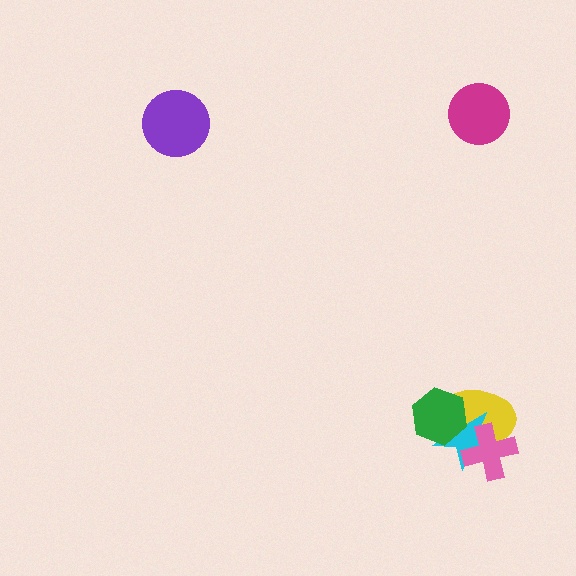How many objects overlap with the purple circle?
0 objects overlap with the purple circle.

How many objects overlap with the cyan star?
3 objects overlap with the cyan star.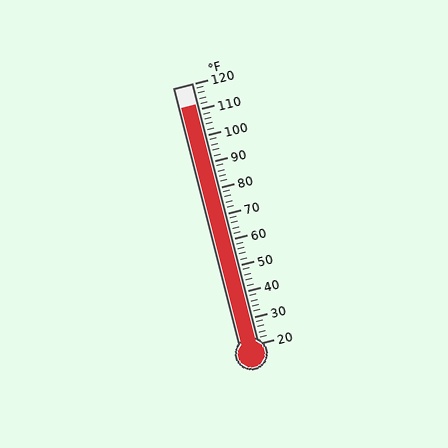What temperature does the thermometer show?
The thermometer shows approximately 112°F.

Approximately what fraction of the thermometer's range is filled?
The thermometer is filled to approximately 90% of its range.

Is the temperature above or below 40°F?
The temperature is above 40°F.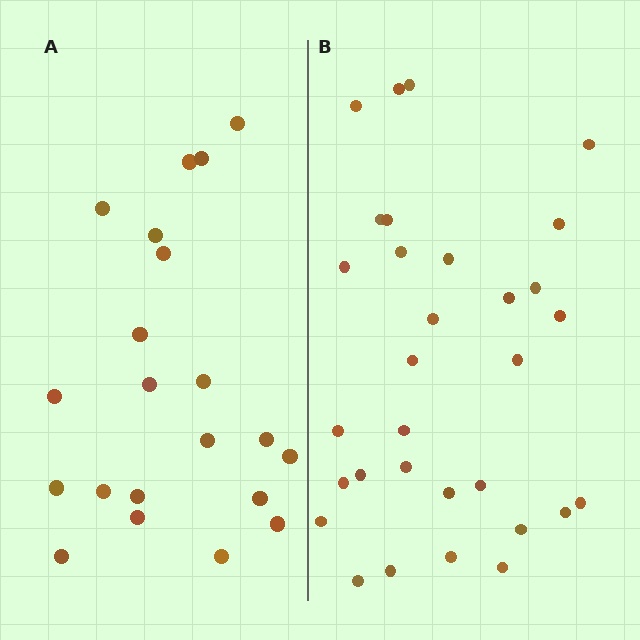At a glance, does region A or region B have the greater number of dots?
Region B (the right region) has more dots.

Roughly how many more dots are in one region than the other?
Region B has roughly 10 or so more dots than region A.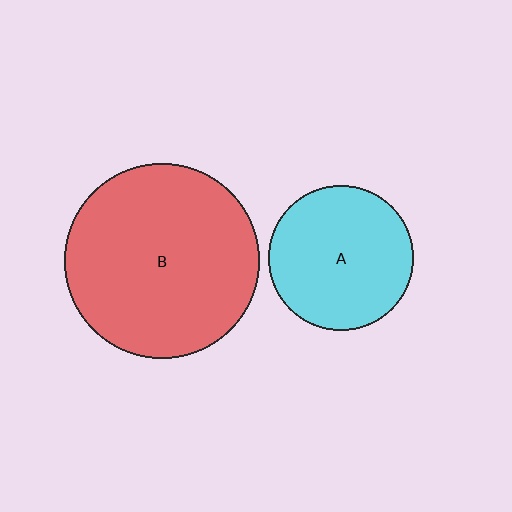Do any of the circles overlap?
No, none of the circles overlap.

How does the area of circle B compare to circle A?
Approximately 1.8 times.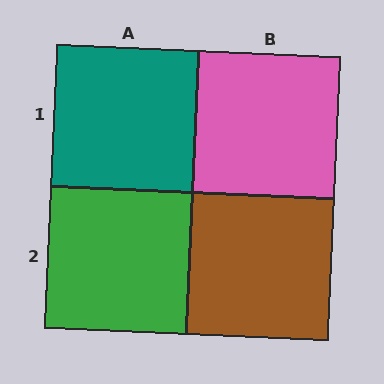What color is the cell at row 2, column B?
Brown.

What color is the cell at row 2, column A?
Green.